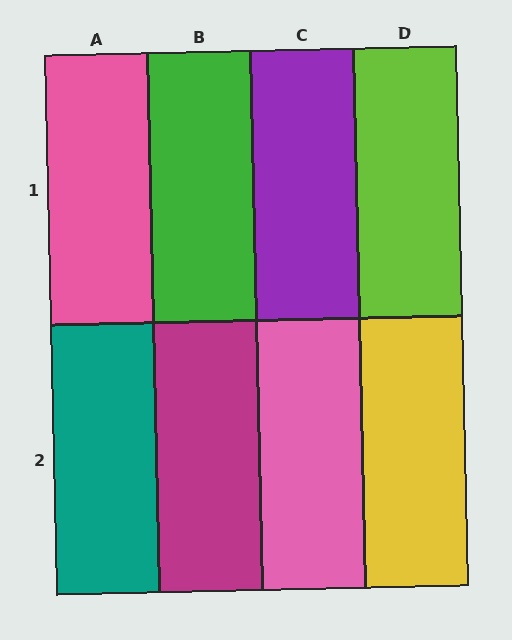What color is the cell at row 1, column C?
Purple.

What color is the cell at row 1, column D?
Lime.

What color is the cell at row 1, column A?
Pink.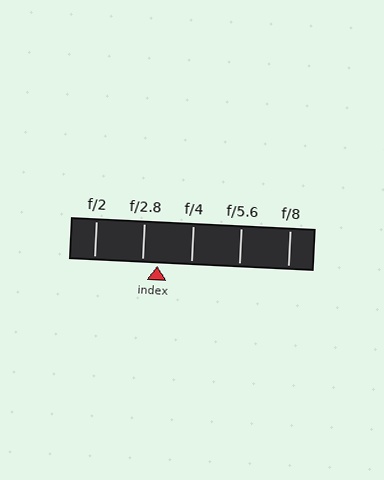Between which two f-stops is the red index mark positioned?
The index mark is between f/2.8 and f/4.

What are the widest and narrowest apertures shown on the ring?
The widest aperture shown is f/2 and the narrowest is f/8.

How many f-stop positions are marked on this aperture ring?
There are 5 f-stop positions marked.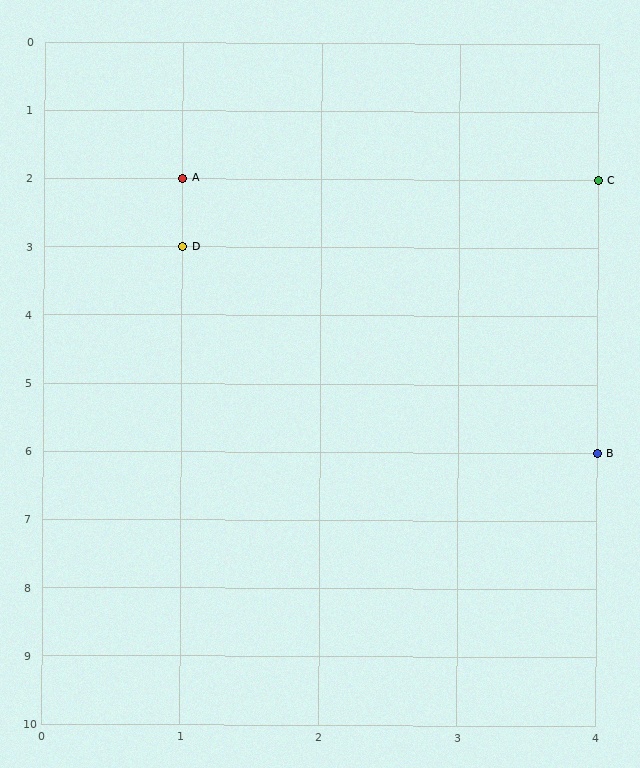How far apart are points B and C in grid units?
Points B and C are 4 rows apart.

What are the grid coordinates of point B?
Point B is at grid coordinates (4, 6).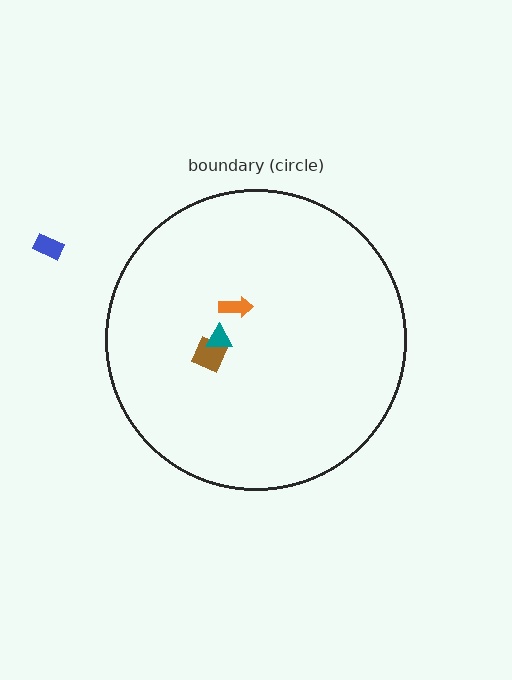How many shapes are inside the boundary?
3 inside, 1 outside.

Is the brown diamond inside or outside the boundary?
Inside.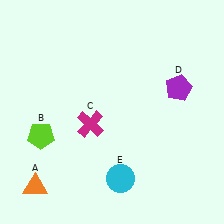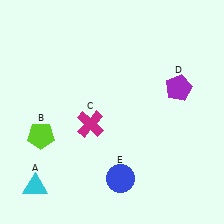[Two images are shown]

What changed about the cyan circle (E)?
In Image 1, E is cyan. In Image 2, it changed to blue.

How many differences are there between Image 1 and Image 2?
There are 2 differences between the two images.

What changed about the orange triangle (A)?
In Image 1, A is orange. In Image 2, it changed to cyan.